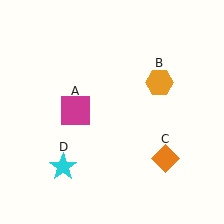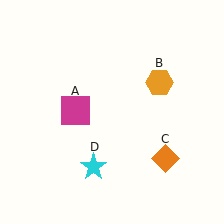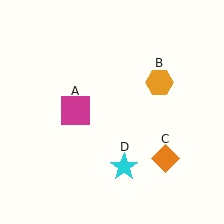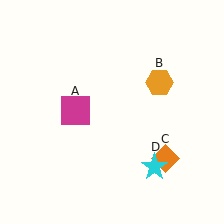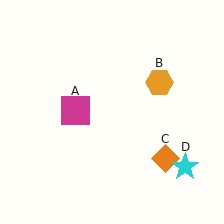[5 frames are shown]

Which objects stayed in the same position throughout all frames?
Magenta square (object A) and orange hexagon (object B) and orange diamond (object C) remained stationary.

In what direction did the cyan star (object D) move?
The cyan star (object D) moved right.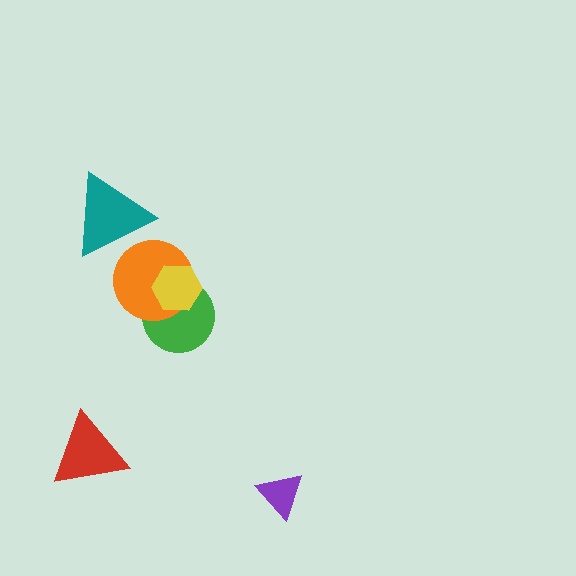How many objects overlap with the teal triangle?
1 object overlaps with the teal triangle.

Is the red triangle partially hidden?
No, no other shape covers it.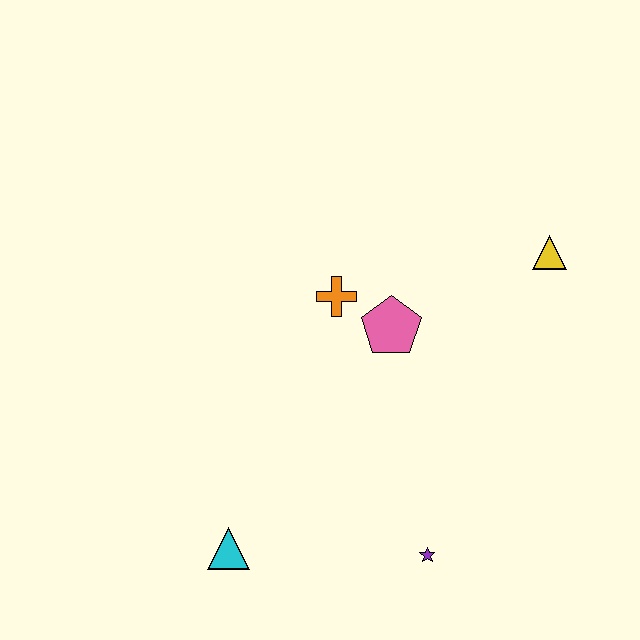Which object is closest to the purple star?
The cyan triangle is closest to the purple star.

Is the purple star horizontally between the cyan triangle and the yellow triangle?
Yes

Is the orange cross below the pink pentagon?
No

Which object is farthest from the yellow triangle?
The cyan triangle is farthest from the yellow triangle.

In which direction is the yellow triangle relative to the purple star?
The yellow triangle is above the purple star.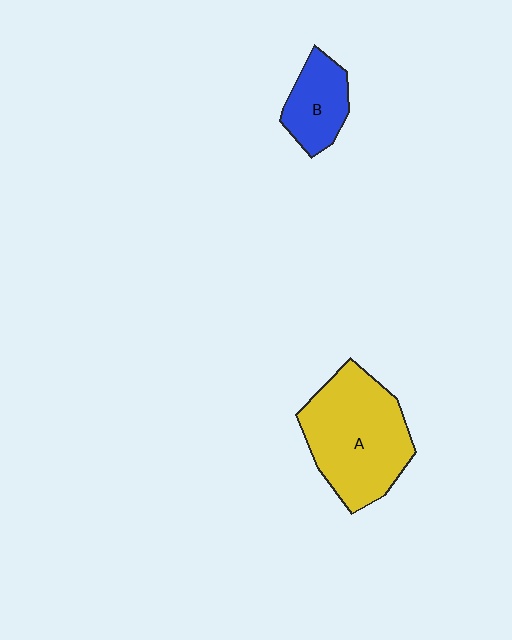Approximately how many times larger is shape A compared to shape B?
Approximately 2.3 times.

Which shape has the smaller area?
Shape B (blue).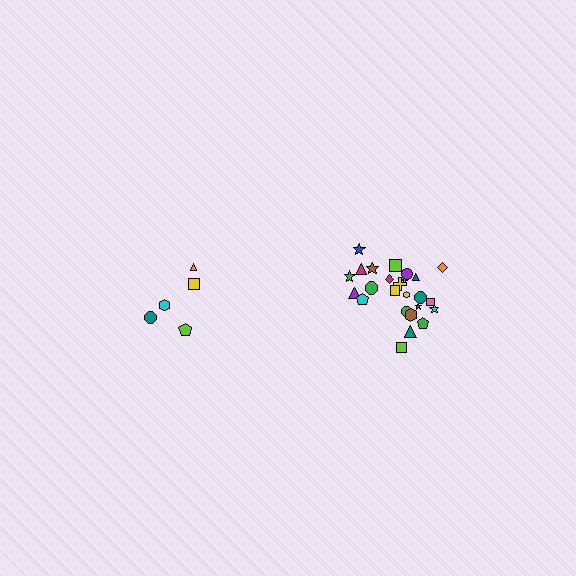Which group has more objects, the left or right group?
The right group.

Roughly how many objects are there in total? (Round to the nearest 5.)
Roughly 30 objects in total.